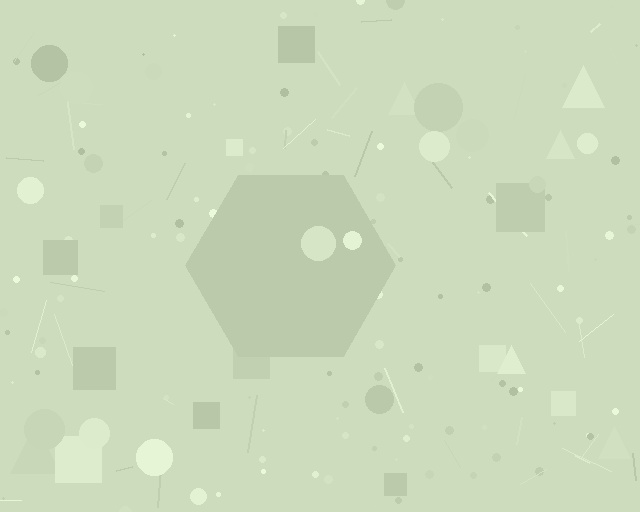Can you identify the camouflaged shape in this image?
The camouflaged shape is a hexagon.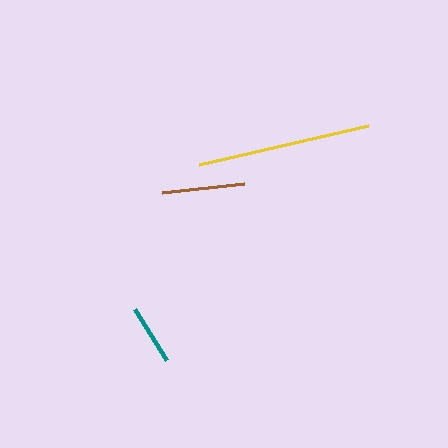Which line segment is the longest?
The yellow line is the longest at approximately 174 pixels.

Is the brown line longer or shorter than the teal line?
The brown line is longer than the teal line.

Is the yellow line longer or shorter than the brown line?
The yellow line is longer than the brown line.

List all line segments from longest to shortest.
From longest to shortest: yellow, brown, teal.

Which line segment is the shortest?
The teal line is the shortest at approximately 60 pixels.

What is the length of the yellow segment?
The yellow segment is approximately 174 pixels long.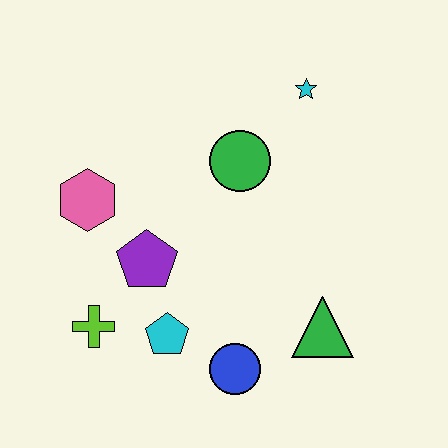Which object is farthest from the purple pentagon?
The cyan star is farthest from the purple pentagon.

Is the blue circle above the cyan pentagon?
No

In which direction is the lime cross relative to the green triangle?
The lime cross is to the left of the green triangle.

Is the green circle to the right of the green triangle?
No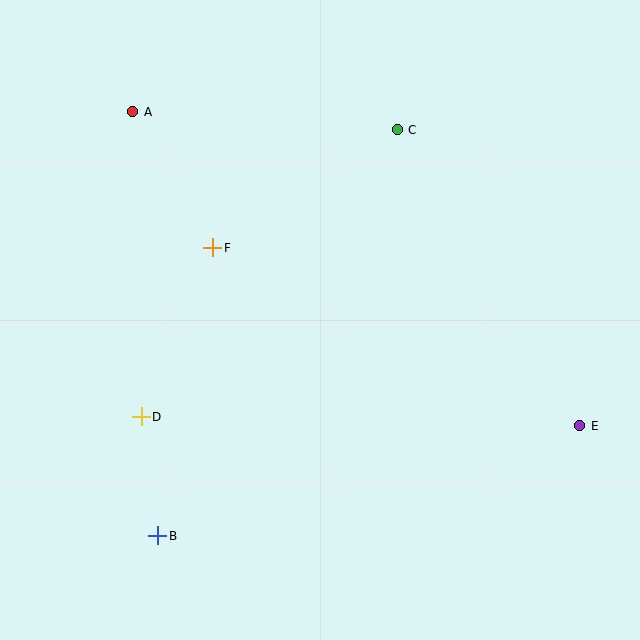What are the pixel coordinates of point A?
Point A is at (133, 112).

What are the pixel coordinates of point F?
Point F is at (213, 248).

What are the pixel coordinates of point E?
Point E is at (580, 426).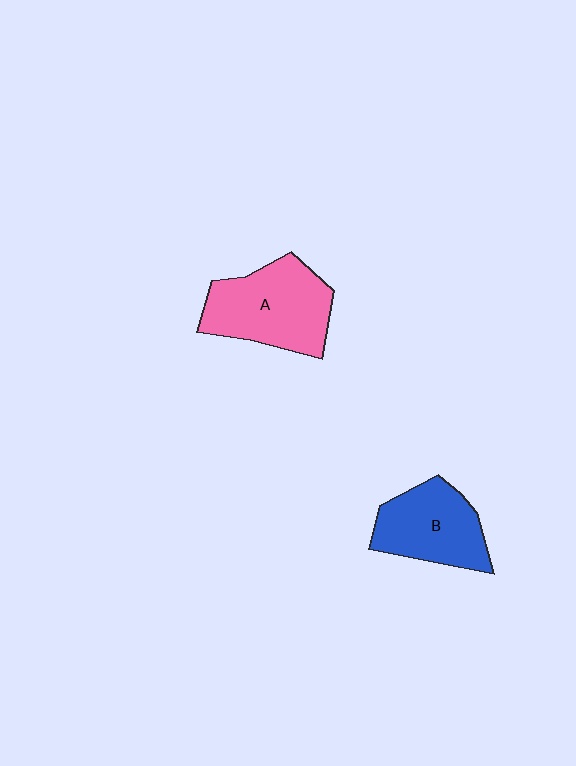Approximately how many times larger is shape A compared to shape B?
Approximately 1.2 times.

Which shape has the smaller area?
Shape B (blue).